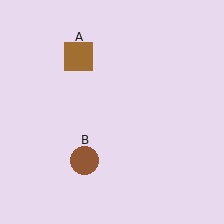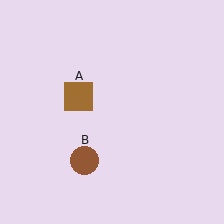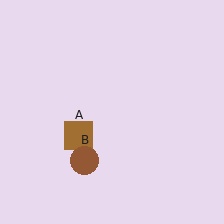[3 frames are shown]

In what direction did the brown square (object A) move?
The brown square (object A) moved down.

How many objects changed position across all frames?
1 object changed position: brown square (object A).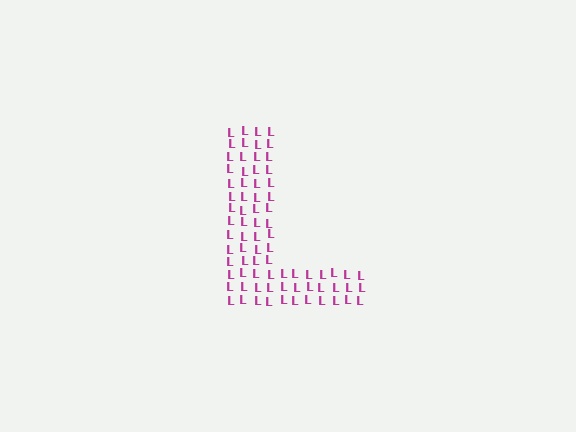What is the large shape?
The large shape is the letter L.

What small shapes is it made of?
It is made of small letter L's.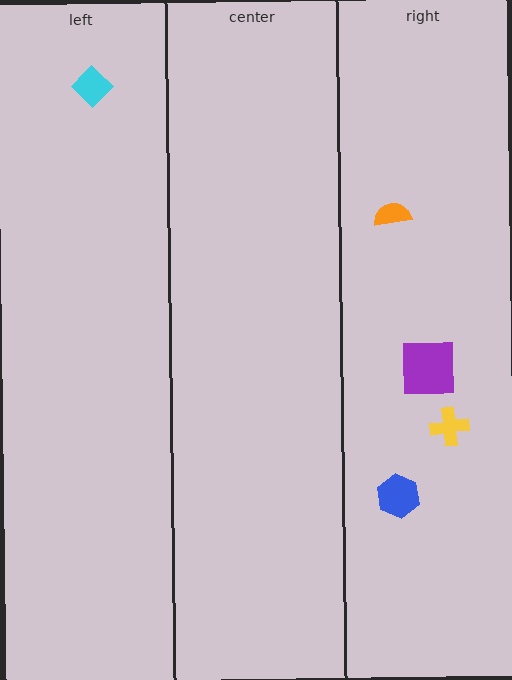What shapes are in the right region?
The orange semicircle, the blue hexagon, the purple square, the yellow cross.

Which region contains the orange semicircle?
The right region.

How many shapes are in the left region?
1.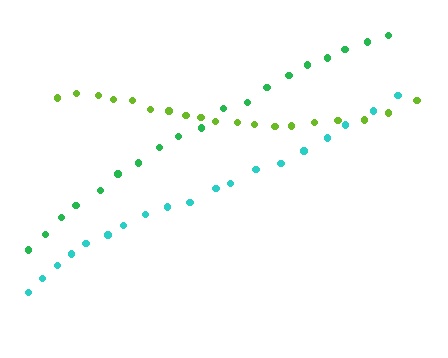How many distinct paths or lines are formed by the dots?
There are 3 distinct paths.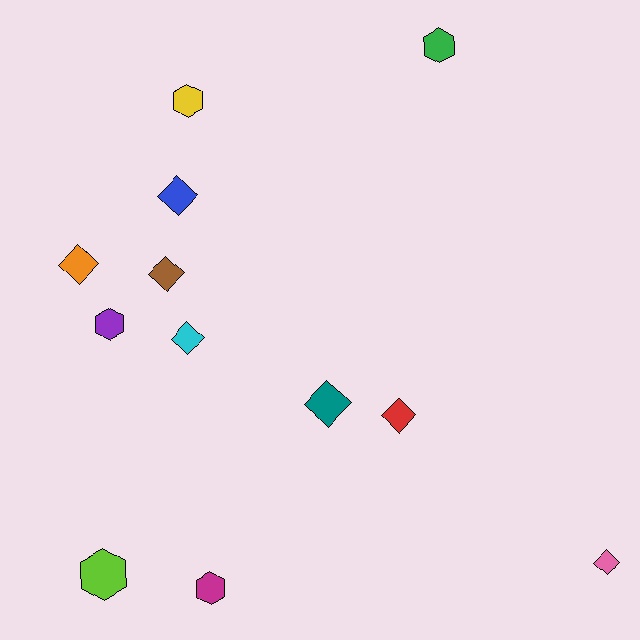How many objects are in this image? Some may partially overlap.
There are 12 objects.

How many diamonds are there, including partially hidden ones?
There are 7 diamonds.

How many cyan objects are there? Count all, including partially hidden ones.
There is 1 cyan object.